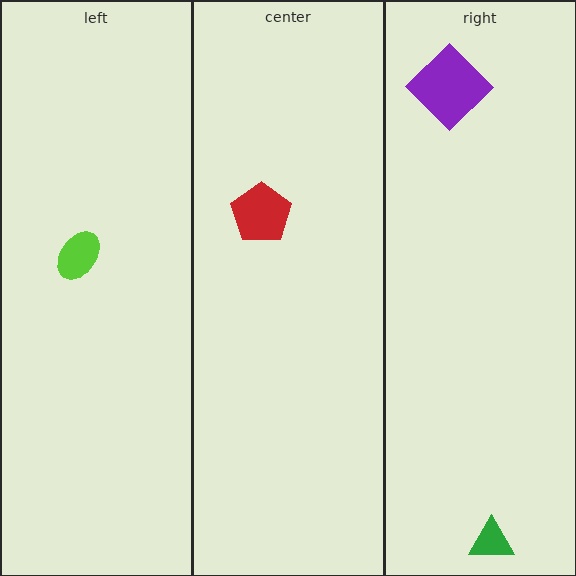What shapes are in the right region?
The green triangle, the purple diamond.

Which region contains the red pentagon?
The center region.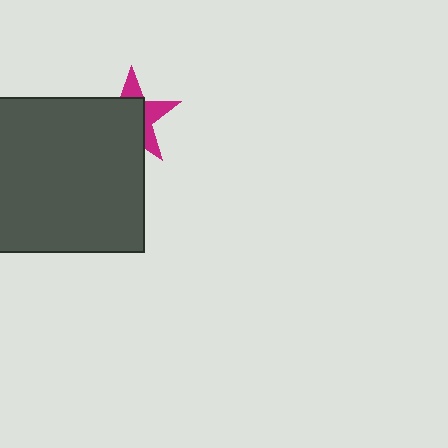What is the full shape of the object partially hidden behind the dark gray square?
The partially hidden object is a magenta star.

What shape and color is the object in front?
The object in front is a dark gray square.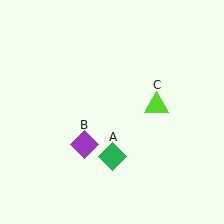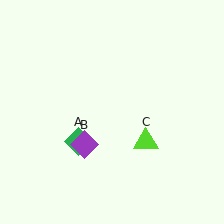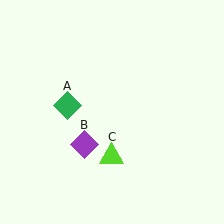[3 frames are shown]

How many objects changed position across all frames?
2 objects changed position: green diamond (object A), lime triangle (object C).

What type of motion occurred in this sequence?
The green diamond (object A), lime triangle (object C) rotated clockwise around the center of the scene.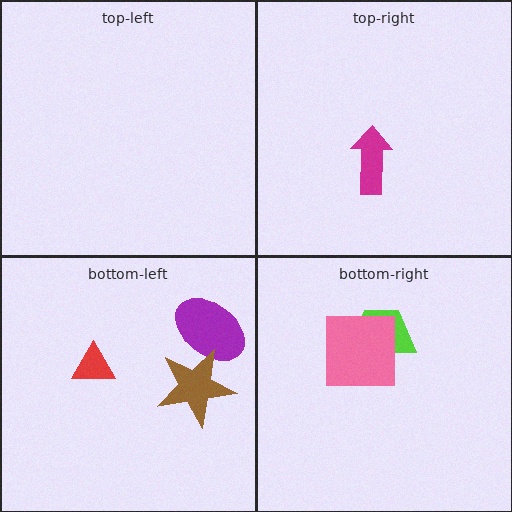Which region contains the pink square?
The bottom-right region.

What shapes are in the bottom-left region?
The purple ellipse, the red triangle, the brown star.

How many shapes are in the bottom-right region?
2.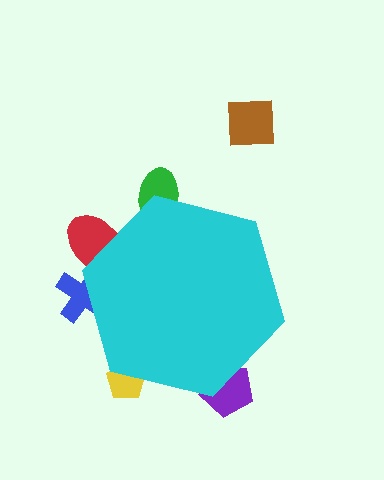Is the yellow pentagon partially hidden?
Yes, the yellow pentagon is partially hidden behind the cyan hexagon.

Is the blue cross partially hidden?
Yes, the blue cross is partially hidden behind the cyan hexagon.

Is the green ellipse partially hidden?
Yes, the green ellipse is partially hidden behind the cyan hexagon.